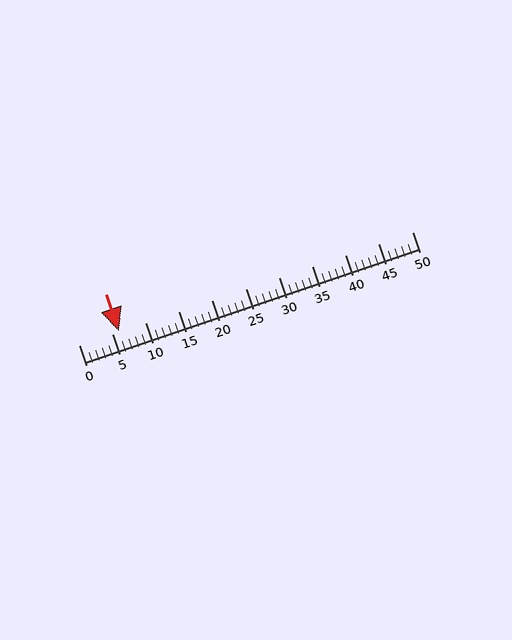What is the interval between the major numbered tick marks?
The major tick marks are spaced 5 units apart.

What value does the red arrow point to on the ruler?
The red arrow points to approximately 6.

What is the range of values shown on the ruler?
The ruler shows values from 0 to 50.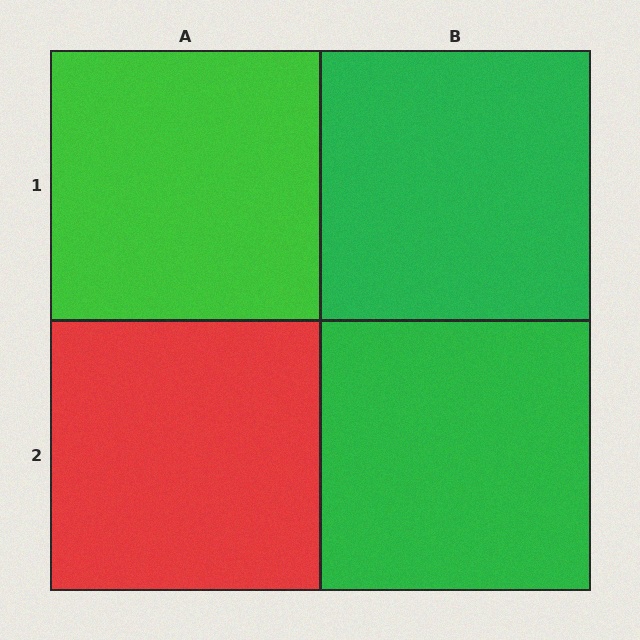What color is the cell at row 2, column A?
Red.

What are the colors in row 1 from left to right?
Green, green.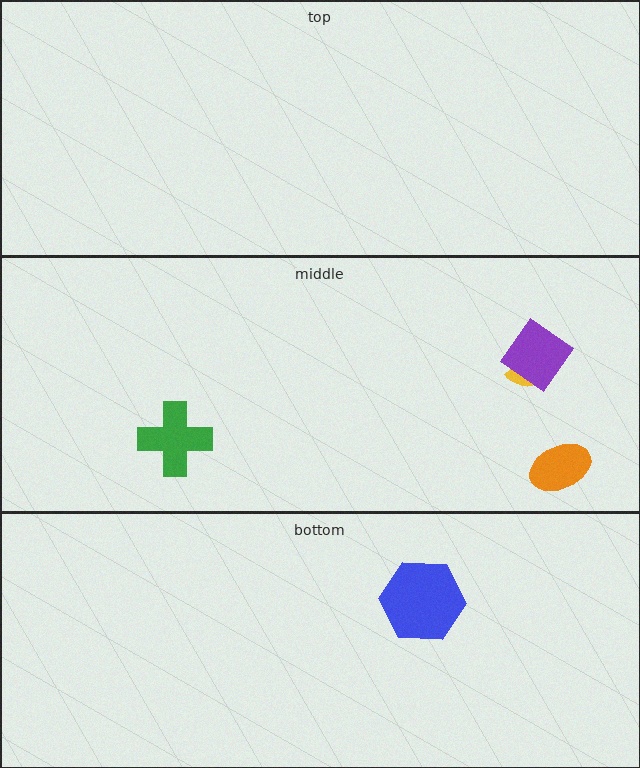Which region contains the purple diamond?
The middle region.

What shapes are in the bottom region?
The blue hexagon.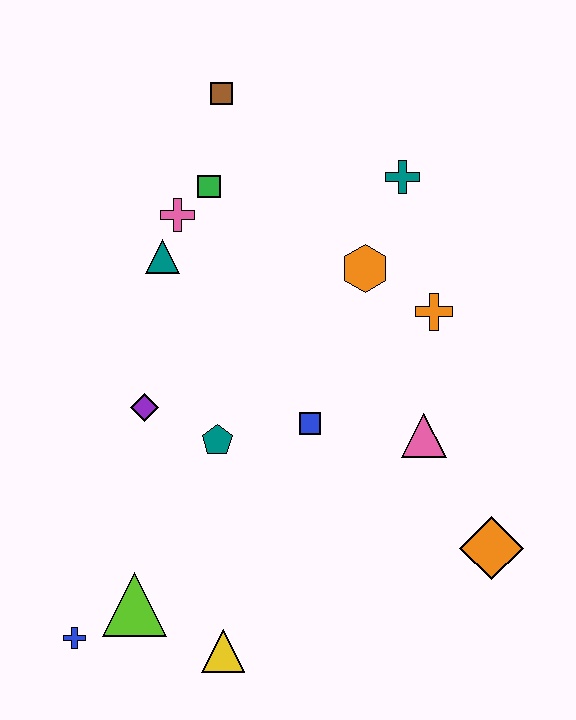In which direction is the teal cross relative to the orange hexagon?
The teal cross is above the orange hexagon.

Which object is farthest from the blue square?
The brown square is farthest from the blue square.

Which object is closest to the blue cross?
The lime triangle is closest to the blue cross.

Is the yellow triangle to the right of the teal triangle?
Yes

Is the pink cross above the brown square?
No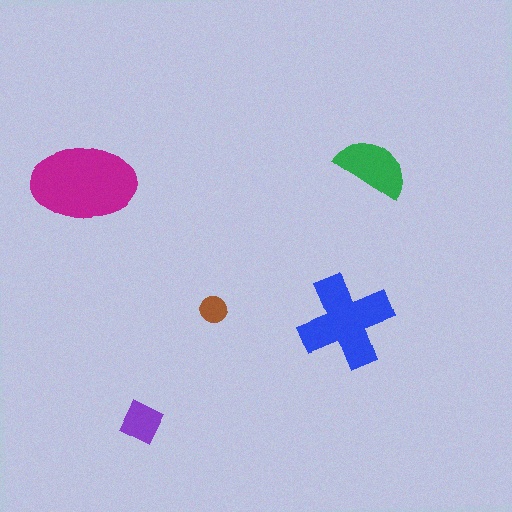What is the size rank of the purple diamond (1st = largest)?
4th.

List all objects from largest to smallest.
The magenta ellipse, the blue cross, the green semicircle, the purple diamond, the brown circle.